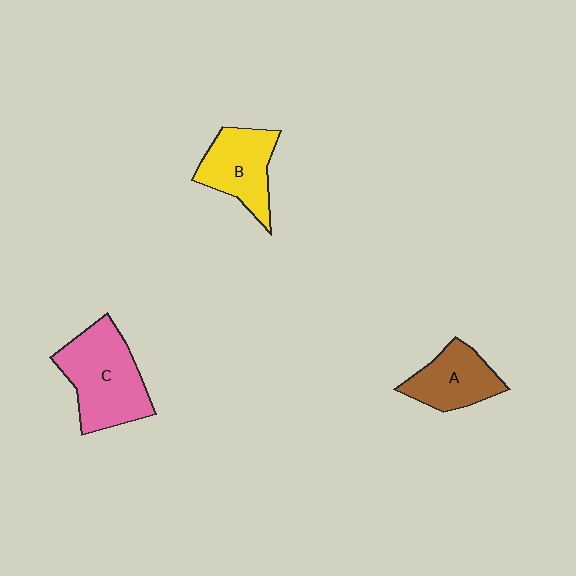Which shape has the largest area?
Shape C (pink).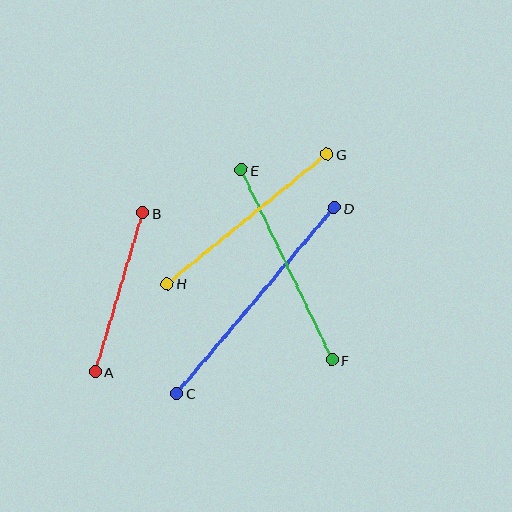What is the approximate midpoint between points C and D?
The midpoint is at approximately (255, 300) pixels.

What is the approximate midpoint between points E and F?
The midpoint is at approximately (286, 265) pixels.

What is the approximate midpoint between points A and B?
The midpoint is at approximately (119, 292) pixels.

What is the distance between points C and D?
The distance is approximately 244 pixels.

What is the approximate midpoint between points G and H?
The midpoint is at approximately (247, 219) pixels.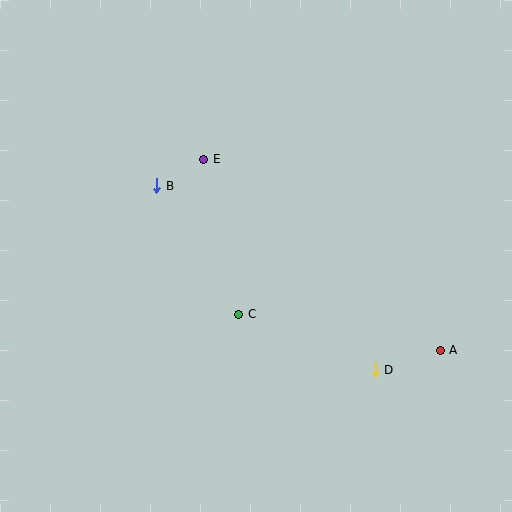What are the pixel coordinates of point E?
Point E is at (204, 159).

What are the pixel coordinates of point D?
Point D is at (375, 370).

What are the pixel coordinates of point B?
Point B is at (157, 186).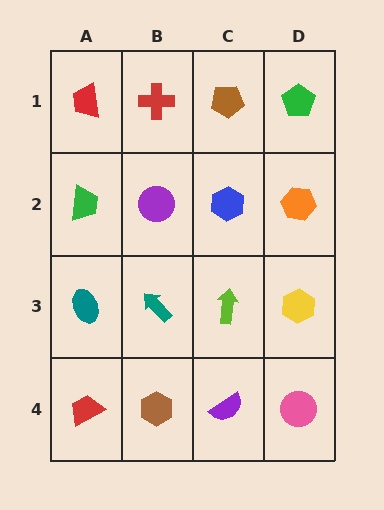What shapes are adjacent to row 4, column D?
A yellow hexagon (row 3, column D), a purple semicircle (row 4, column C).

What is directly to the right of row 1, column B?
A brown pentagon.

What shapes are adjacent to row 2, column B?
A red cross (row 1, column B), a teal arrow (row 3, column B), a green trapezoid (row 2, column A), a blue hexagon (row 2, column C).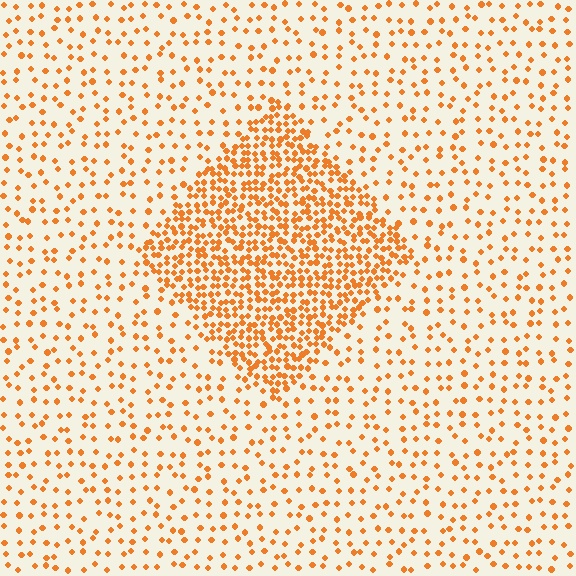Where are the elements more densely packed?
The elements are more densely packed inside the diamond boundary.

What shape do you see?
I see a diamond.